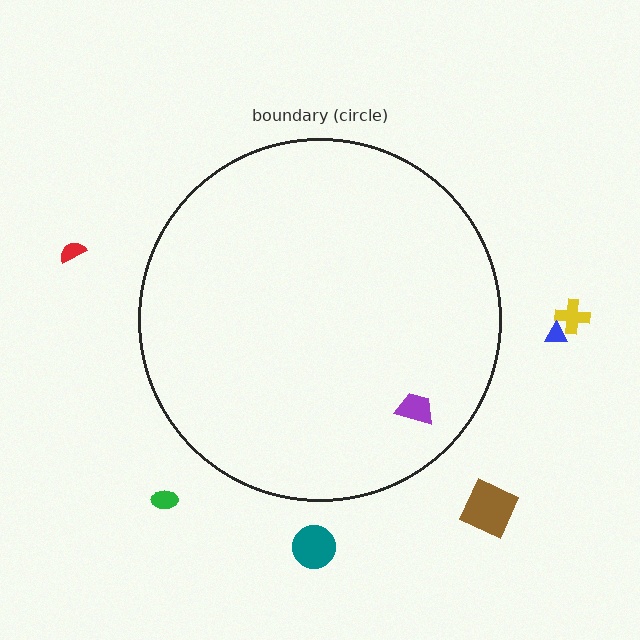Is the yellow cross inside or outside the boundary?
Outside.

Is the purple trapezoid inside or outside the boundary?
Inside.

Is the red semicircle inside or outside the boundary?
Outside.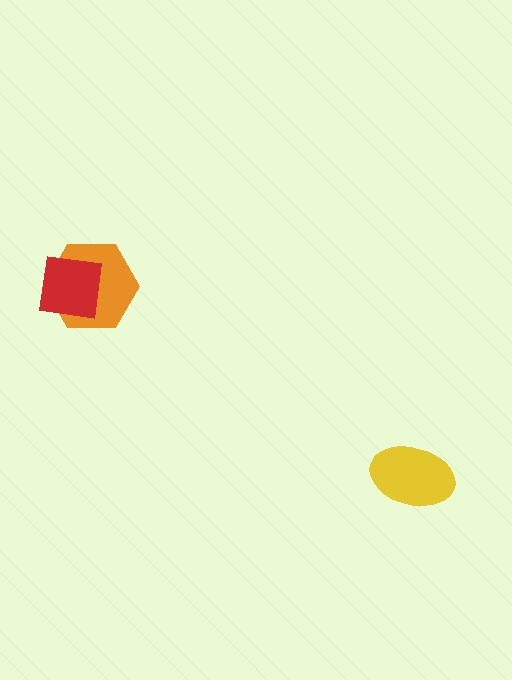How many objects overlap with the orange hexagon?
1 object overlaps with the orange hexagon.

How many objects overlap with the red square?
1 object overlaps with the red square.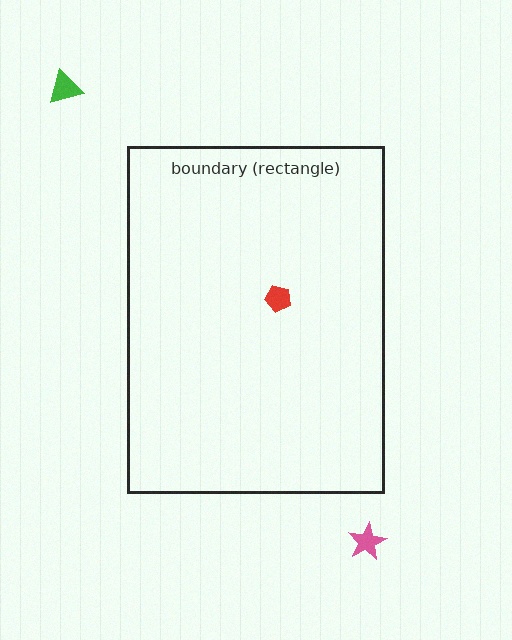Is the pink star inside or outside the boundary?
Outside.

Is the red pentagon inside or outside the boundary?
Inside.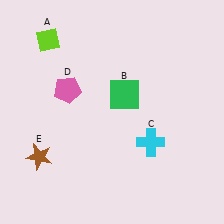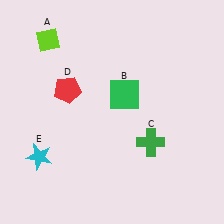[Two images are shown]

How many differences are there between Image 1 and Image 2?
There are 3 differences between the two images.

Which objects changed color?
C changed from cyan to green. D changed from pink to red. E changed from brown to cyan.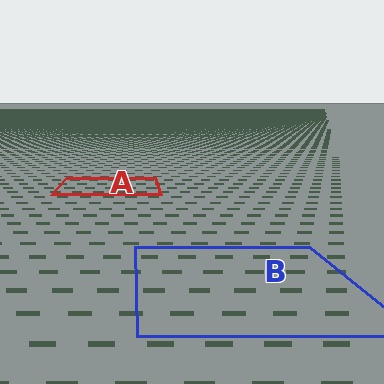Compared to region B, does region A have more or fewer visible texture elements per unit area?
Region A has more texture elements per unit area — they are packed more densely because it is farther away.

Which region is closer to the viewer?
Region B is closer. The texture elements there are larger and more spread out.